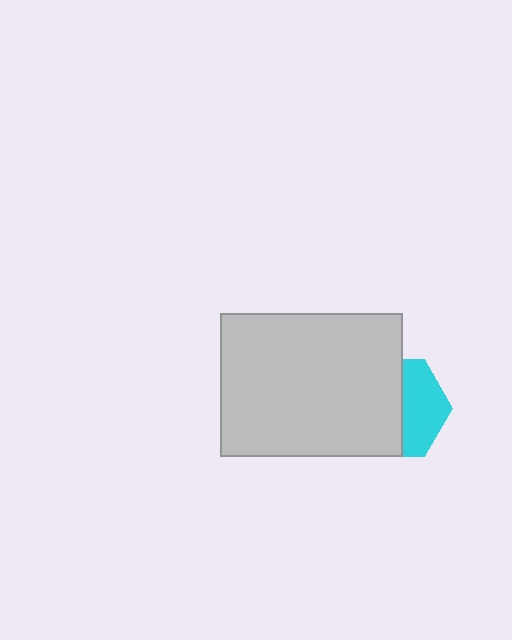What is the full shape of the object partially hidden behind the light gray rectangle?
The partially hidden object is a cyan hexagon.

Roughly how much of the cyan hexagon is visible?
A small part of it is visible (roughly 42%).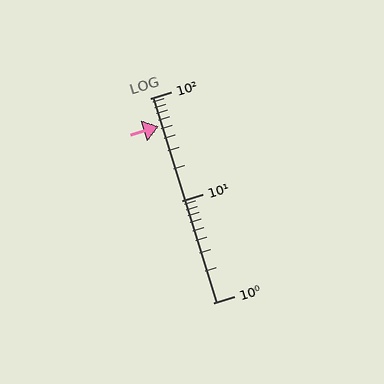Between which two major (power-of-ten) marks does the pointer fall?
The pointer is between 10 and 100.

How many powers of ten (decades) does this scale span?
The scale spans 2 decades, from 1 to 100.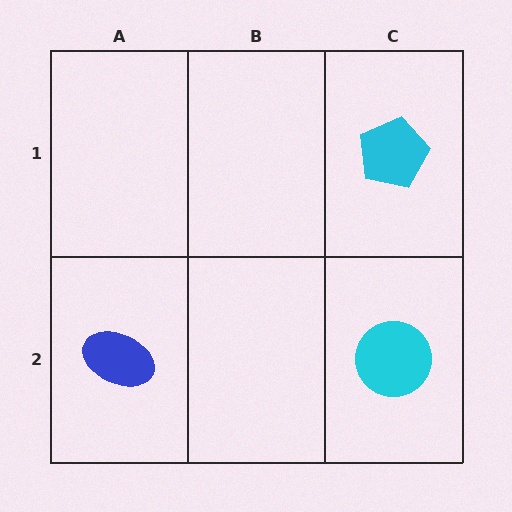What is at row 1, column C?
A cyan pentagon.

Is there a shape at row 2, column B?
No, that cell is empty.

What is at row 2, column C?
A cyan circle.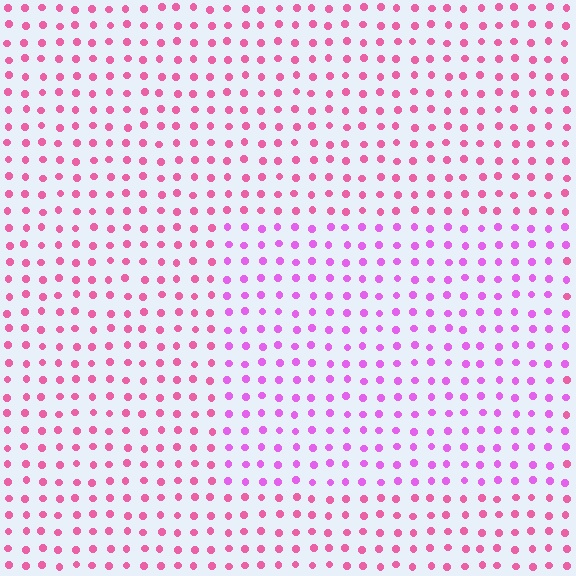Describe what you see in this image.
The image is filled with small pink elements in a uniform arrangement. A rectangle-shaped region is visible where the elements are tinted to a slightly different hue, forming a subtle color boundary.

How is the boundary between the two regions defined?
The boundary is defined purely by a slight shift in hue (about 34 degrees). Spacing, size, and orientation are identical on both sides.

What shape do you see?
I see a rectangle.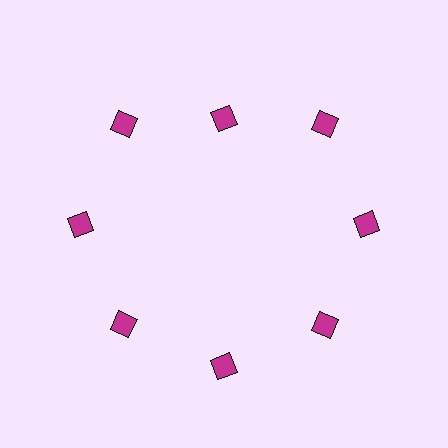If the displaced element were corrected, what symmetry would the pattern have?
It would have 8-fold rotational symmetry — the pattern would map onto itself every 45 degrees.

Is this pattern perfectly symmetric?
No. The 8 magenta squares are arranged in a ring, but one element near the 12 o'clock position is pulled inward toward the center, breaking the 8-fold rotational symmetry.